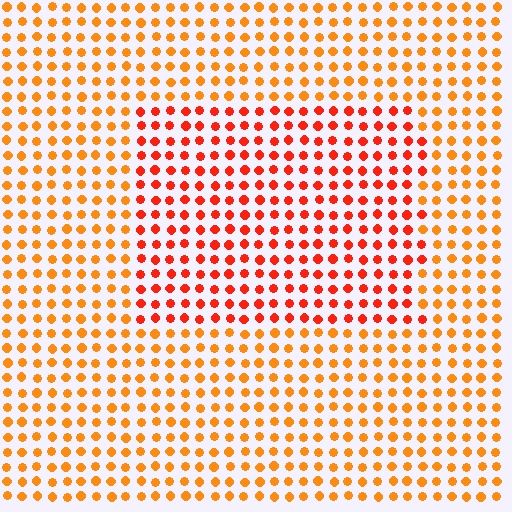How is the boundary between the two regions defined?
The boundary is defined purely by a slight shift in hue (about 27 degrees). Spacing, size, and orientation are identical on both sides.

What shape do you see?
I see a rectangle.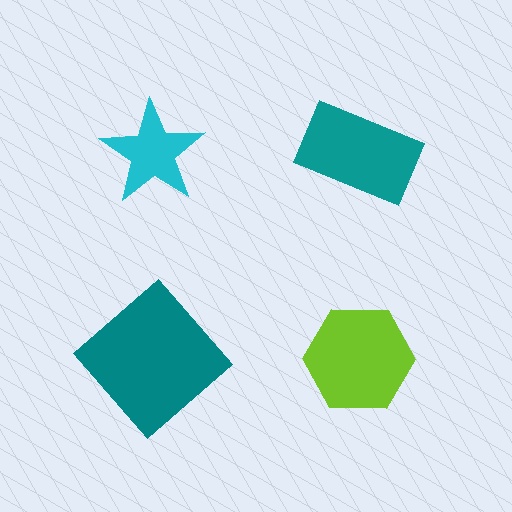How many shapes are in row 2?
2 shapes.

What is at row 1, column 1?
A cyan star.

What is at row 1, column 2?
A teal rectangle.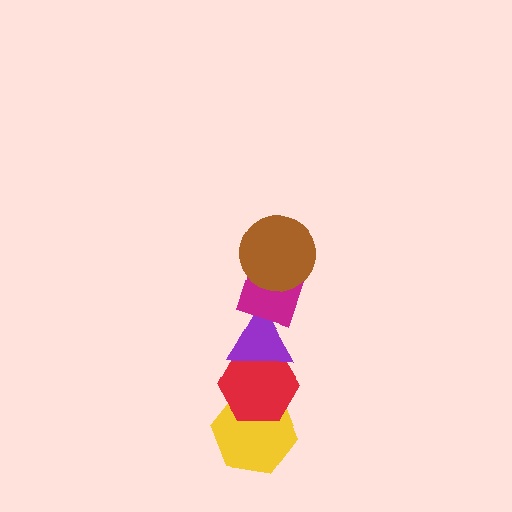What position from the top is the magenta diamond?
The magenta diamond is 2nd from the top.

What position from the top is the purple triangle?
The purple triangle is 3rd from the top.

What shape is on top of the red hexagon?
The purple triangle is on top of the red hexagon.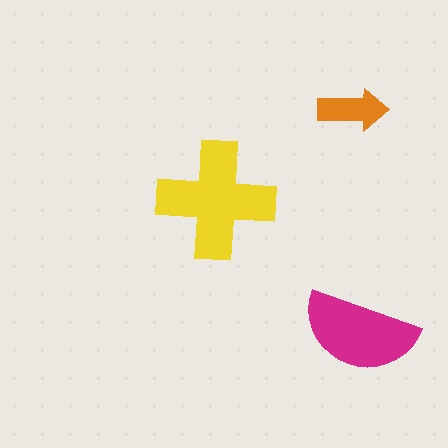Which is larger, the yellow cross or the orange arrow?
The yellow cross.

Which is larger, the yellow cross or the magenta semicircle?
The yellow cross.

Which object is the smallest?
The orange arrow.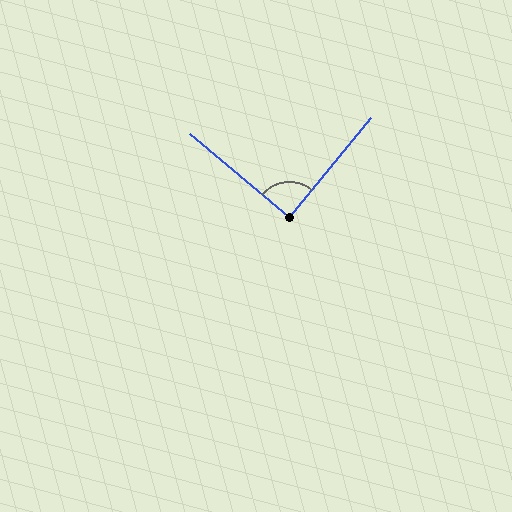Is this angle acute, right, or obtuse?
It is approximately a right angle.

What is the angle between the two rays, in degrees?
Approximately 89 degrees.